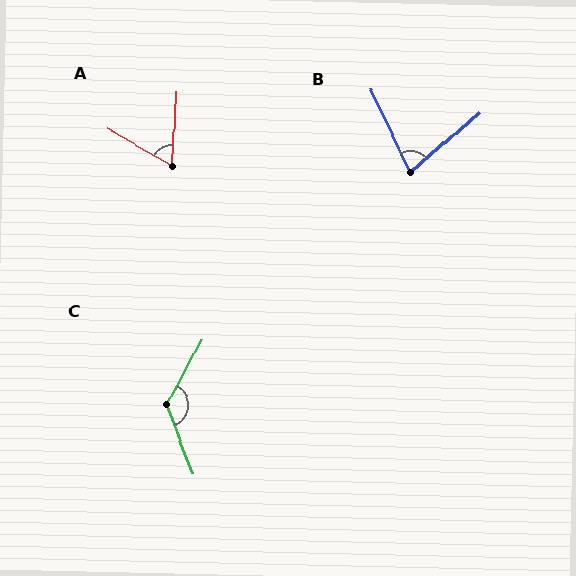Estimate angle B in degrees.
Approximately 76 degrees.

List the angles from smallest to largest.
A (63°), B (76°), C (131°).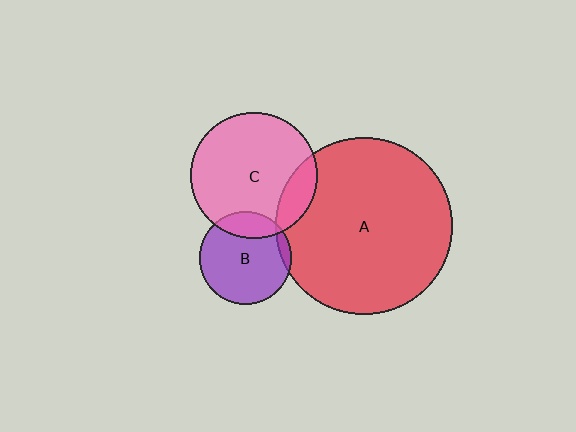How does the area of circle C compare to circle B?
Approximately 1.9 times.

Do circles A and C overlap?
Yes.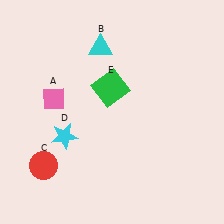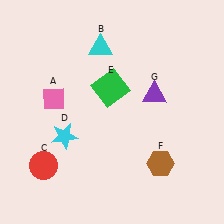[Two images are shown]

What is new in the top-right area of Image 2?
A purple triangle (G) was added in the top-right area of Image 2.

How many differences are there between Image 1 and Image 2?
There are 2 differences between the two images.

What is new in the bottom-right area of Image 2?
A brown hexagon (F) was added in the bottom-right area of Image 2.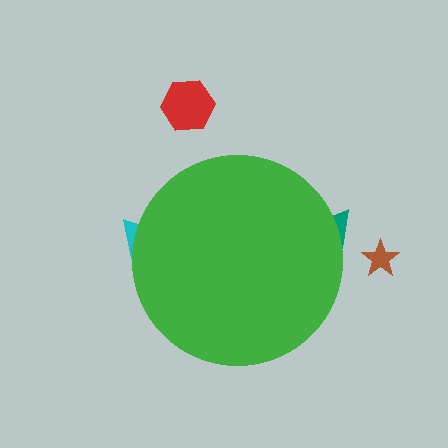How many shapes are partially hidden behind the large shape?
2 shapes are partially hidden.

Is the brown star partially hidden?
No, the brown star is fully visible.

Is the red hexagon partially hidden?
No, the red hexagon is fully visible.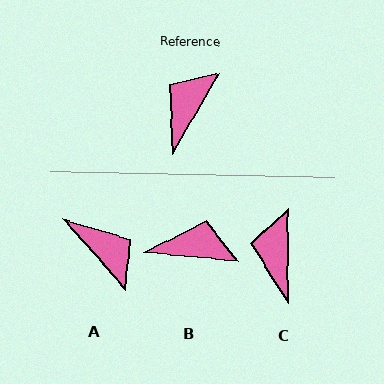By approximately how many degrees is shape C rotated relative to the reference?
Approximately 31 degrees counter-clockwise.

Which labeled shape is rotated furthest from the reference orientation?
A, about 108 degrees away.